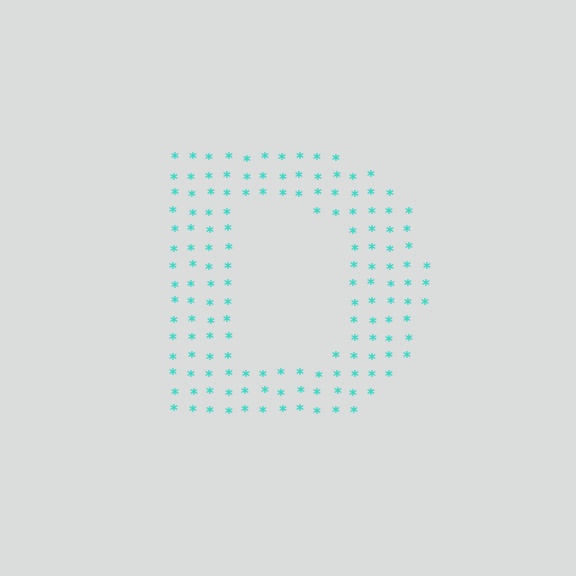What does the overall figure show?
The overall figure shows the letter D.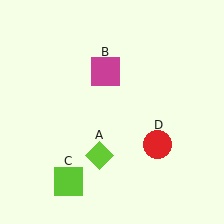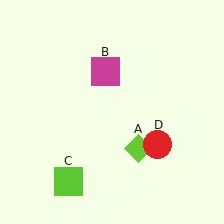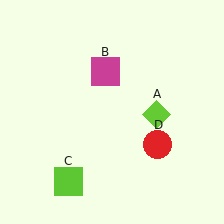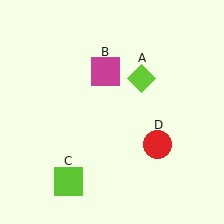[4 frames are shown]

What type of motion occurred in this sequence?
The lime diamond (object A) rotated counterclockwise around the center of the scene.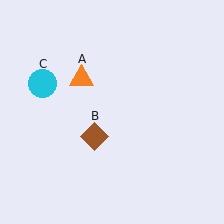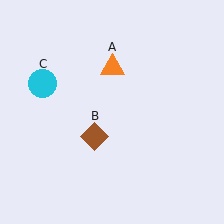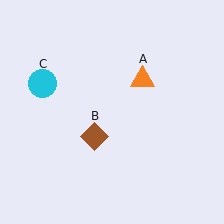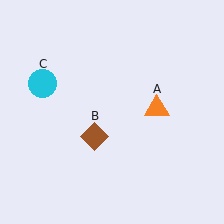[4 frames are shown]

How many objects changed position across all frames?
1 object changed position: orange triangle (object A).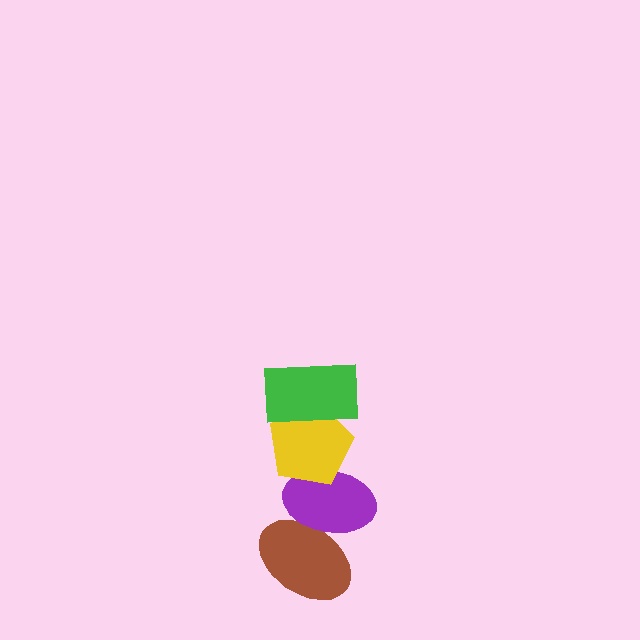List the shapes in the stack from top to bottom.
From top to bottom: the green rectangle, the yellow pentagon, the purple ellipse, the brown ellipse.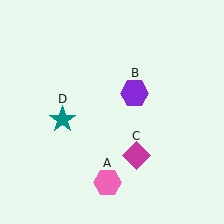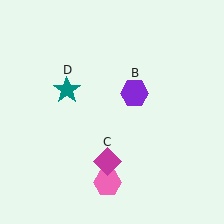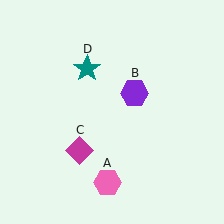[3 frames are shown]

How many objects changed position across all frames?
2 objects changed position: magenta diamond (object C), teal star (object D).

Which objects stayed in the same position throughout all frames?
Pink hexagon (object A) and purple hexagon (object B) remained stationary.